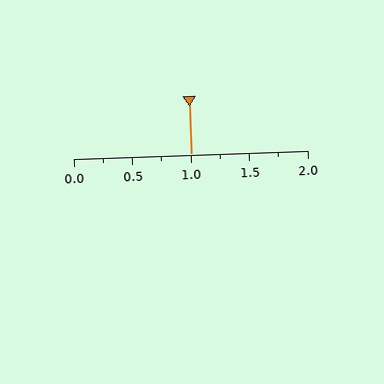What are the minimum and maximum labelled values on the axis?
The axis runs from 0.0 to 2.0.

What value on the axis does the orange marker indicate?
The marker indicates approximately 1.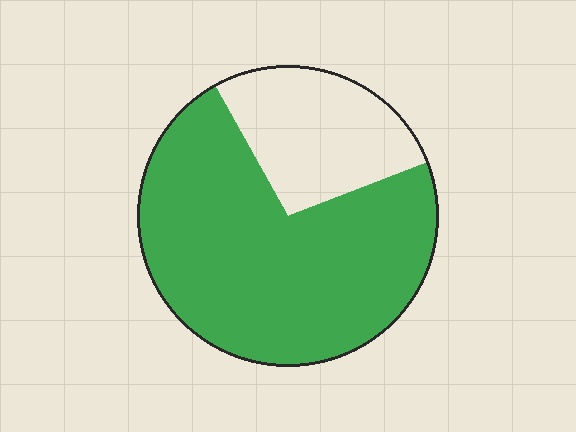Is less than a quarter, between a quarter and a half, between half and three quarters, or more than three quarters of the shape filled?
Between half and three quarters.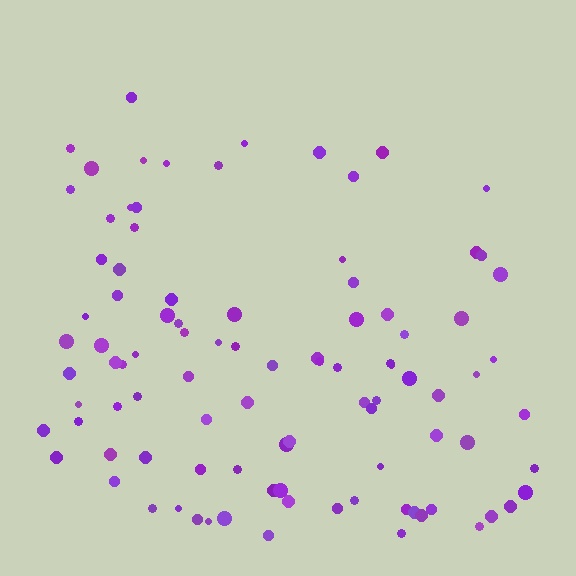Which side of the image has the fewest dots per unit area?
The top.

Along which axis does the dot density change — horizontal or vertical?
Vertical.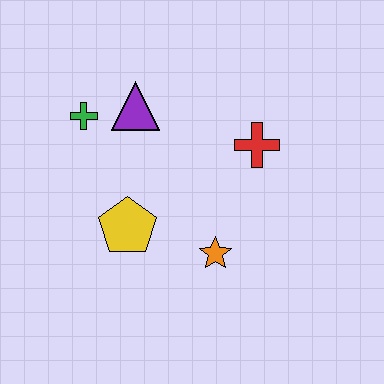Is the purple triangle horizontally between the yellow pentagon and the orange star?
Yes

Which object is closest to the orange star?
The yellow pentagon is closest to the orange star.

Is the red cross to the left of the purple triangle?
No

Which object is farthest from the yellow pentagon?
The red cross is farthest from the yellow pentagon.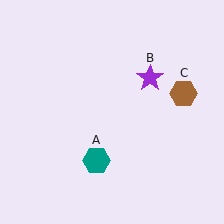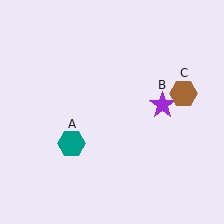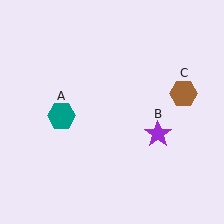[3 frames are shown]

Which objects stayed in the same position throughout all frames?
Brown hexagon (object C) remained stationary.